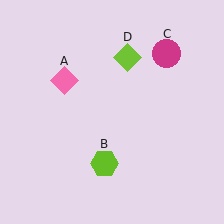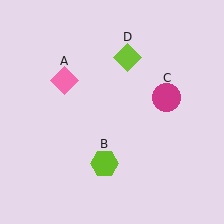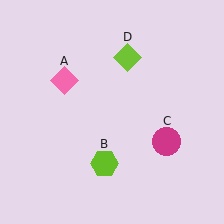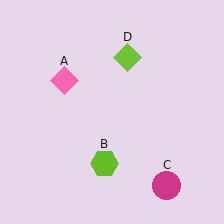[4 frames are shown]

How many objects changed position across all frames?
1 object changed position: magenta circle (object C).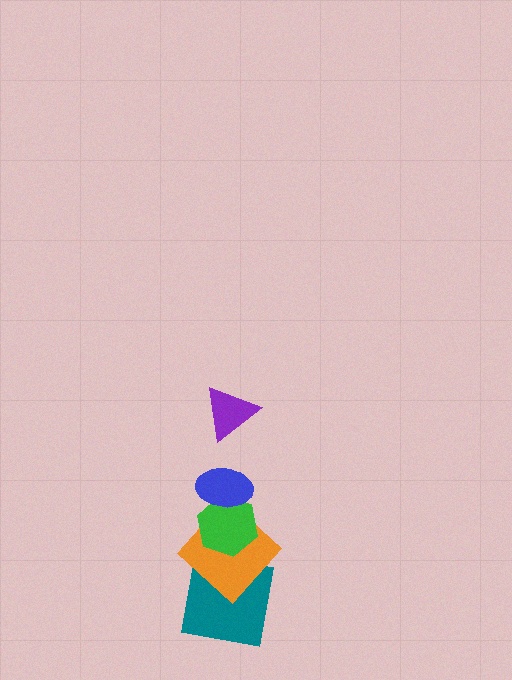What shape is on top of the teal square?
The orange diamond is on top of the teal square.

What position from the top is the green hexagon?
The green hexagon is 3rd from the top.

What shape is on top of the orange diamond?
The green hexagon is on top of the orange diamond.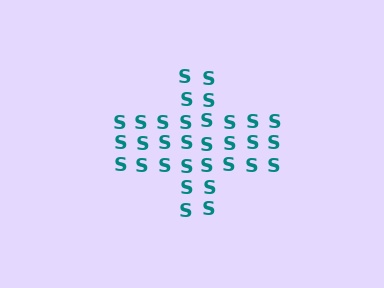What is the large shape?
The large shape is a cross.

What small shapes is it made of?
It is made of small letter S's.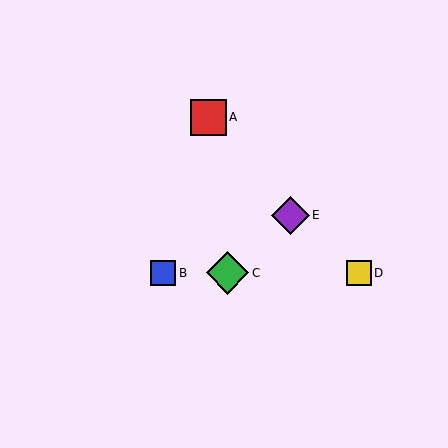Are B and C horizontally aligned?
Yes, both are at y≈273.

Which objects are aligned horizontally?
Objects B, C, D are aligned horizontally.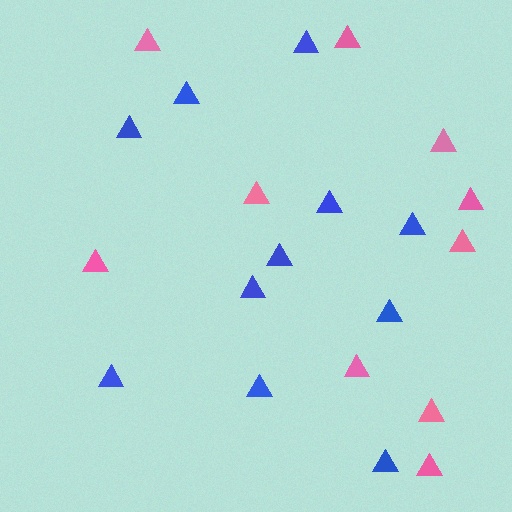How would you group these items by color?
There are 2 groups: one group of blue triangles (11) and one group of pink triangles (10).